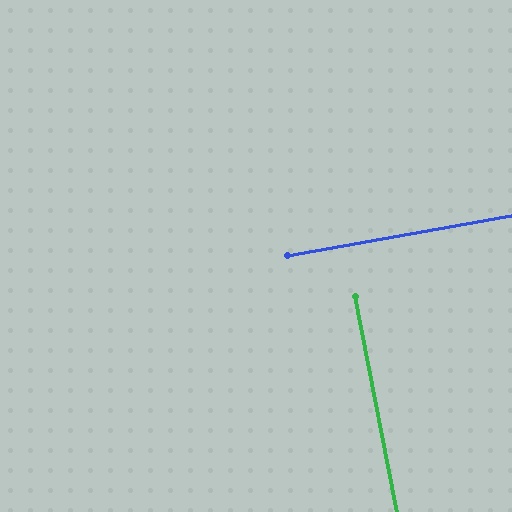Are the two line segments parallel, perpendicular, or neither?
Perpendicular — they meet at approximately 89°.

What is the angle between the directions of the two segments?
Approximately 89 degrees.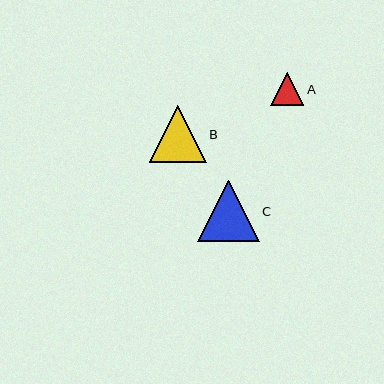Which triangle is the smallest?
Triangle A is the smallest with a size of approximately 33 pixels.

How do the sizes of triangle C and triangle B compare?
Triangle C and triangle B are approximately the same size.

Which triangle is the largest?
Triangle C is the largest with a size of approximately 61 pixels.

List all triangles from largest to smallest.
From largest to smallest: C, B, A.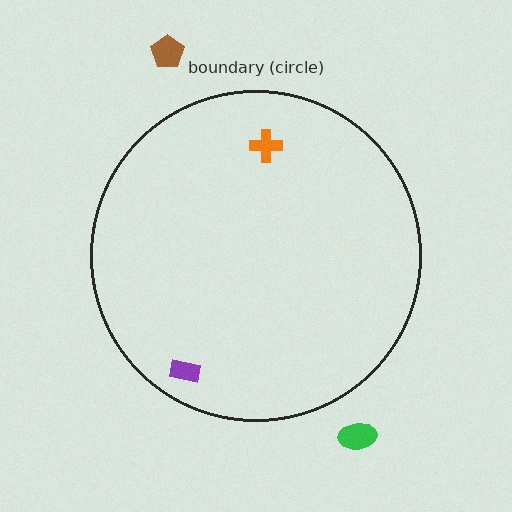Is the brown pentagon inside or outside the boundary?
Outside.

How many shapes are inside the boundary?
2 inside, 2 outside.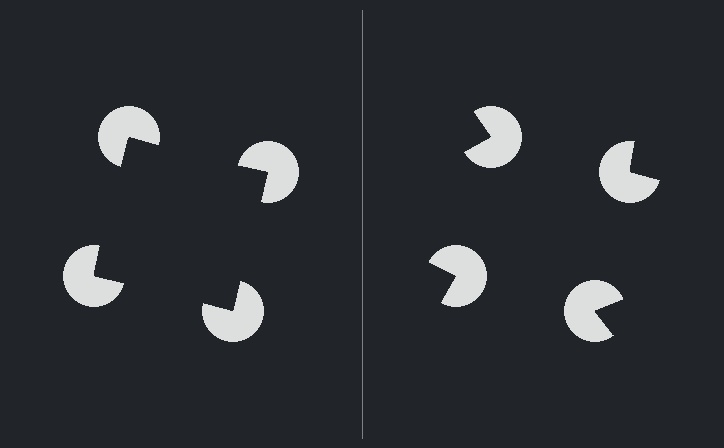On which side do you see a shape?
An illusory square appears on the left side. On the right side the wedge cuts are rotated, so no coherent shape forms.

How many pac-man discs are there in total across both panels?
8 — 4 on each side.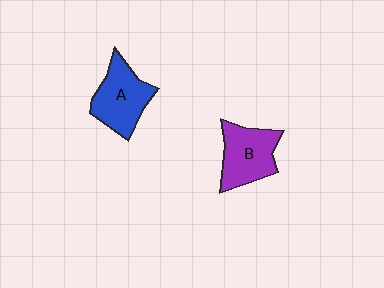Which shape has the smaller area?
Shape B (purple).